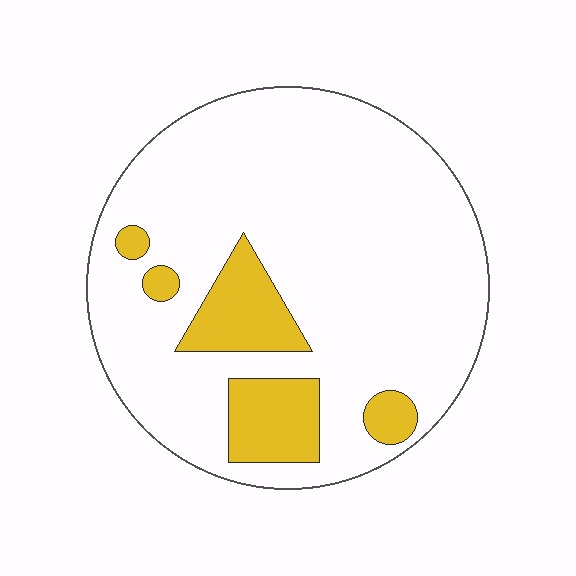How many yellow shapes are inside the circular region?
5.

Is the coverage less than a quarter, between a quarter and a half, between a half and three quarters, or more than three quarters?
Less than a quarter.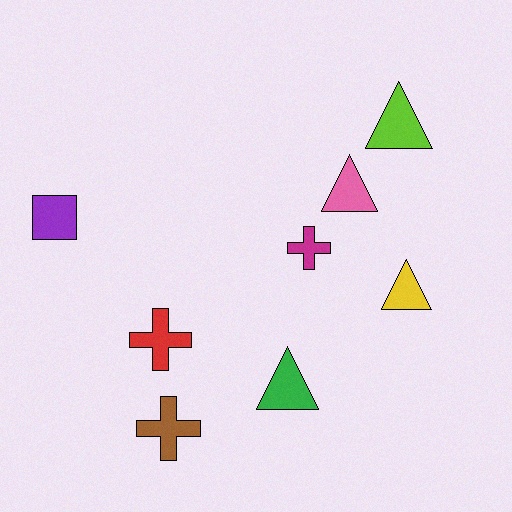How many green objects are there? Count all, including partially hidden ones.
There is 1 green object.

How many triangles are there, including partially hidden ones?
There are 4 triangles.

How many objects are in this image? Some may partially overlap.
There are 8 objects.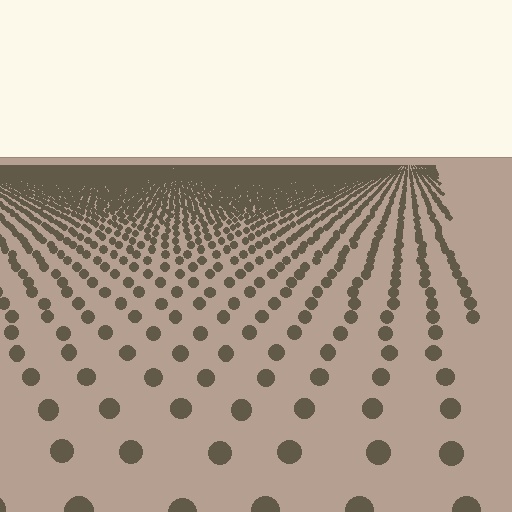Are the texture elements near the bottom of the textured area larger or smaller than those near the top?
Larger. Near the bottom, elements are closer to the viewer and appear at a bigger on-screen size.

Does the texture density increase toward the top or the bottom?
Density increases toward the top.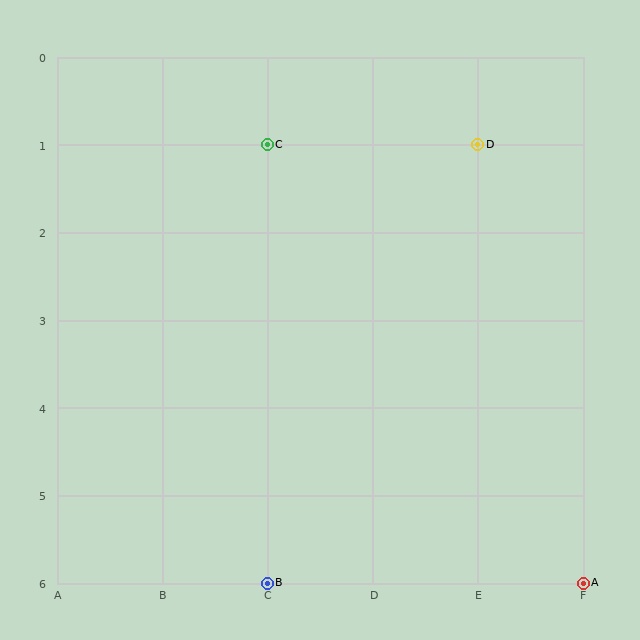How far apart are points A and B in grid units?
Points A and B are 3 columns apart.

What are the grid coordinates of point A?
Point A is at grid coordinates (F, 6).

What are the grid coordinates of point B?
Point B is at grid coordinates (C, 6).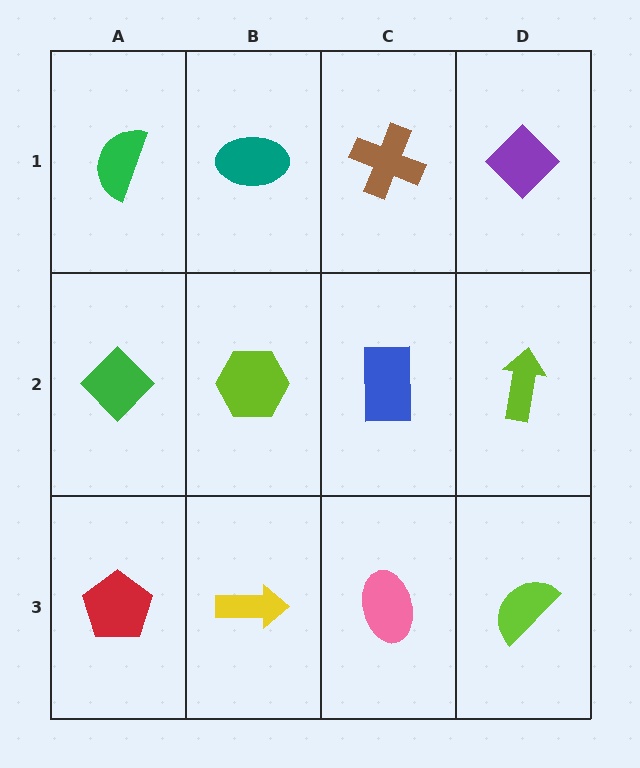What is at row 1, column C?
A brown cross.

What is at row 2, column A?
A green diamond.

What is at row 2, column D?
A lime arrow.